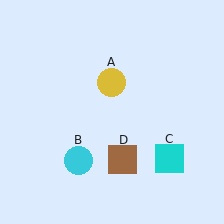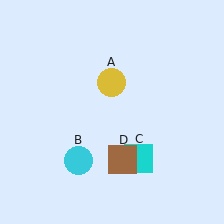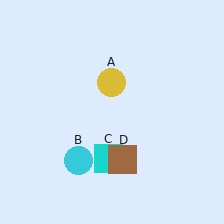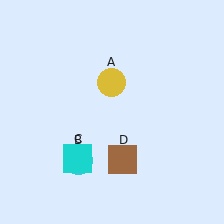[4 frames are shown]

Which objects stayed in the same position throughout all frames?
Yellow circle (object A) and cyan circle (object B) and brown square (object D) remained stationary.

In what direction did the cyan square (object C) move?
The cyan square (object C) moved left.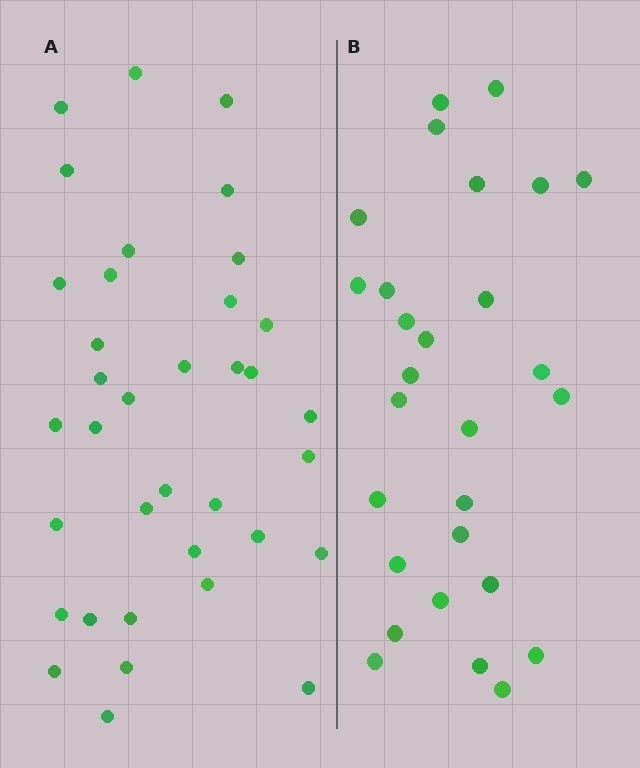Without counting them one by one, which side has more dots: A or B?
Region A (the left region) has more dots.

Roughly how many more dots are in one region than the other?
Region A has roughly 8 or so more dots than region B.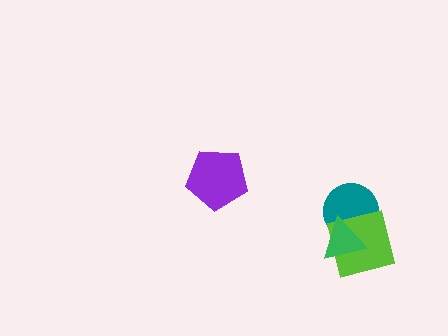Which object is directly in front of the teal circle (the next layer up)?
The lime square is directly in front of the teal circle.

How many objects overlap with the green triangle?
2 objects overlap with the green triangle.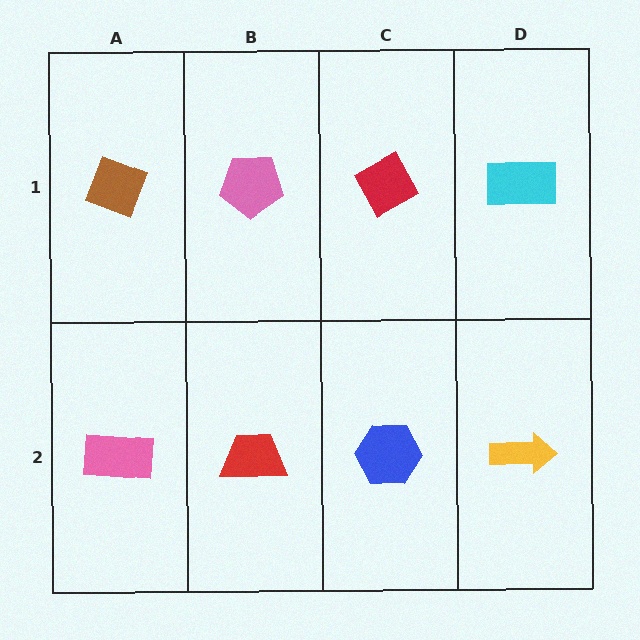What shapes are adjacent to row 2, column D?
A cyan rectangle (row 1, column D), a blue hexagon (row 2, column C).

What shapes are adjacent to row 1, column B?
A red trapezoid (row 2, column B), a brown diamond (row 1, column A), a red diamond (row 1, column C).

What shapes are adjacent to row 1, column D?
A yellow arrow (row 2, column D), a red diamond (row 1, column C).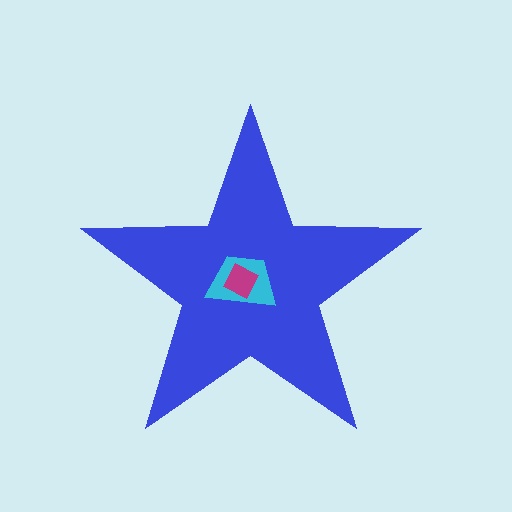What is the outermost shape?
The blue star.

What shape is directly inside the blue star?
The cyan trapezoid.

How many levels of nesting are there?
3.